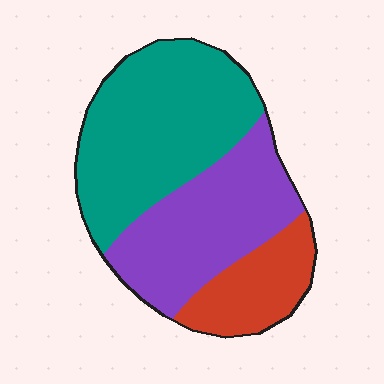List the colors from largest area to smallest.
From largest to smallest: teal, purple, red.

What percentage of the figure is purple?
Purple takes up between a third and a half of the figure.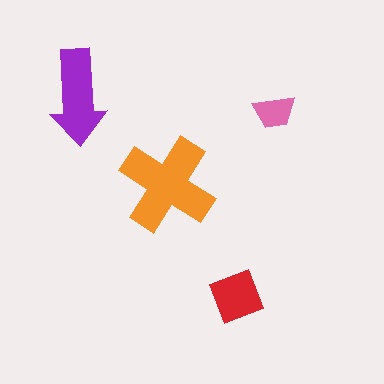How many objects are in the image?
There are 4 objects in the image.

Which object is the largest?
The orange cross.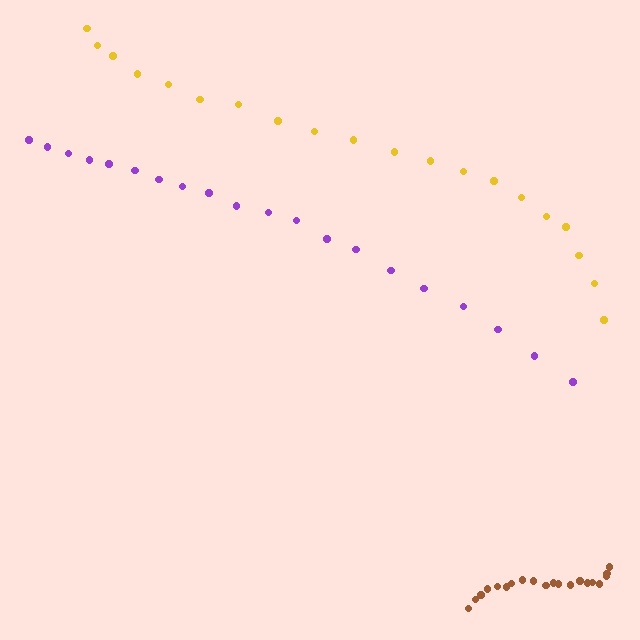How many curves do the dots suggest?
There are 3 distinct paths.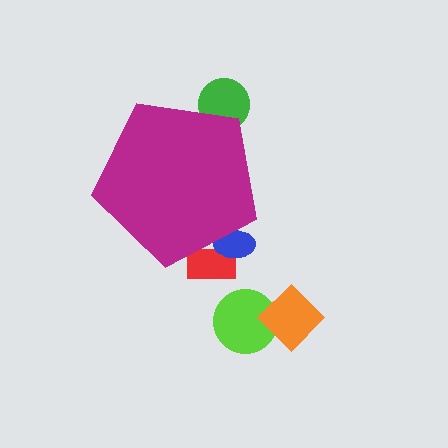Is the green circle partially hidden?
Yes, the green circle is partially hidden behind the magenta pentagon.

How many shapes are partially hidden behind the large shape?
3 shapes are partially hidden.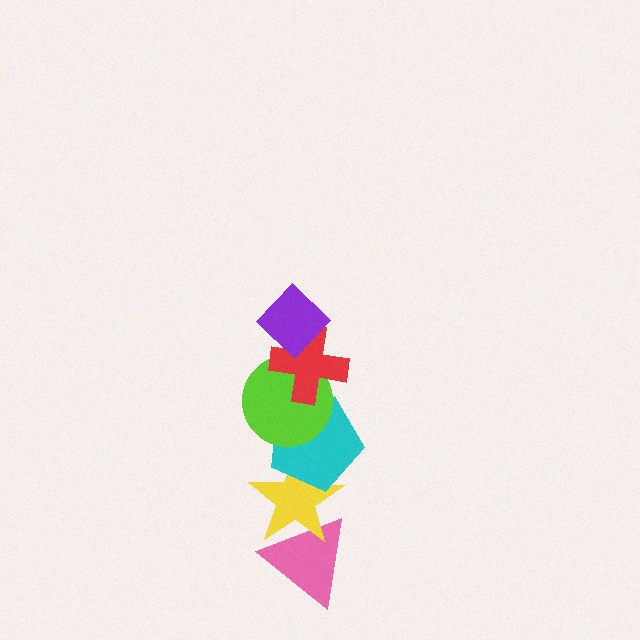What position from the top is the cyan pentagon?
The cyan pentagon is 4th from the top.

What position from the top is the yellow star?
The yellow star is 5th from the top.